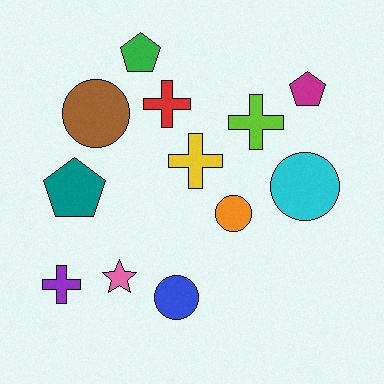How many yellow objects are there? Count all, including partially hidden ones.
There is 1 yellow object.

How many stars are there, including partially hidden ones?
There is 1 star.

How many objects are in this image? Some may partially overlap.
There are 12 objects.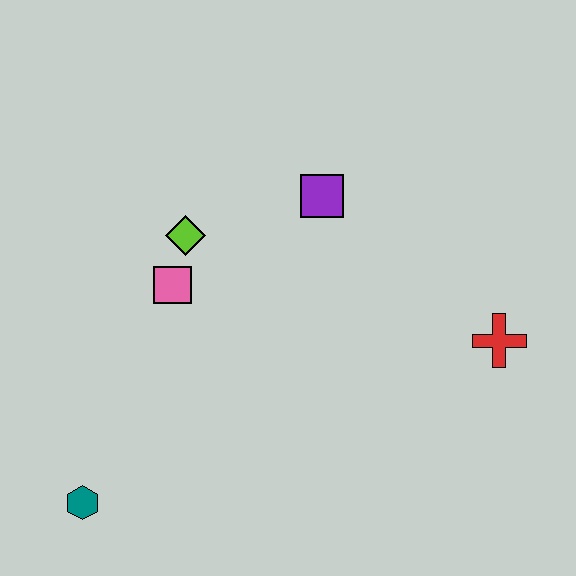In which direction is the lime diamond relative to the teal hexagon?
The lime diamond is above the teal hexagon.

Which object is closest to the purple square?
The lime diamond is closest to the purple square.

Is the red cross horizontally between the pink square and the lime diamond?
No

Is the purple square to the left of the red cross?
Yes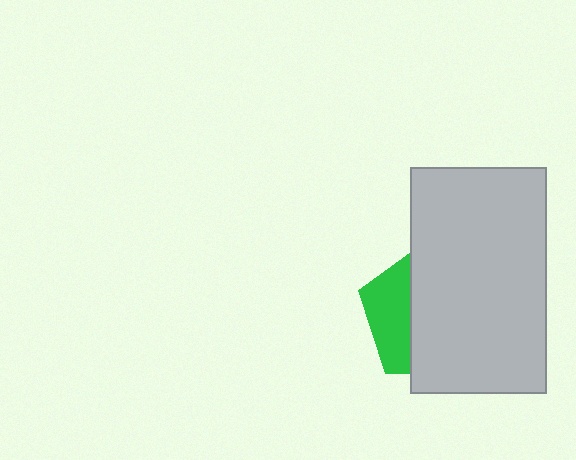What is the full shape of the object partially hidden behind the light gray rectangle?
The partially hidden object is a green pentagon.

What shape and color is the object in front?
The object in front is a light gray rectangle.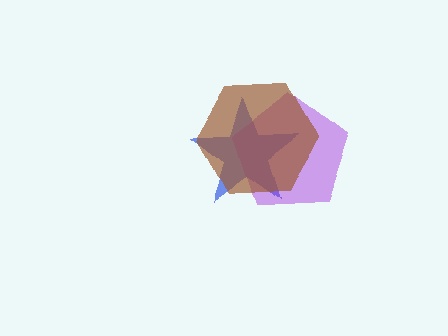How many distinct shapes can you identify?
There are 3 distinct shapes: a blue star, a purple pentagon, a brown hexagon.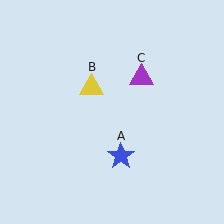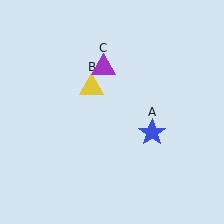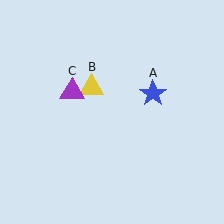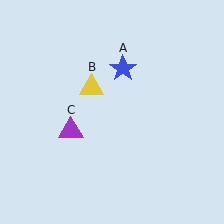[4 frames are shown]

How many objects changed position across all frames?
2 objects changed position: blue star (object A), purple triangle (object C).